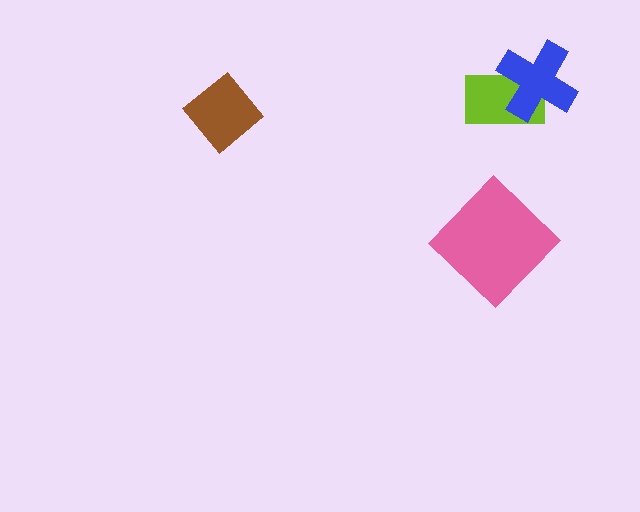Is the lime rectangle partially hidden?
Yes, it is partially covered by another shape.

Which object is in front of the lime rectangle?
The blue cross is in front of the lime rectangle.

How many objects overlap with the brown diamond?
0 objects overlap with the brown diamond.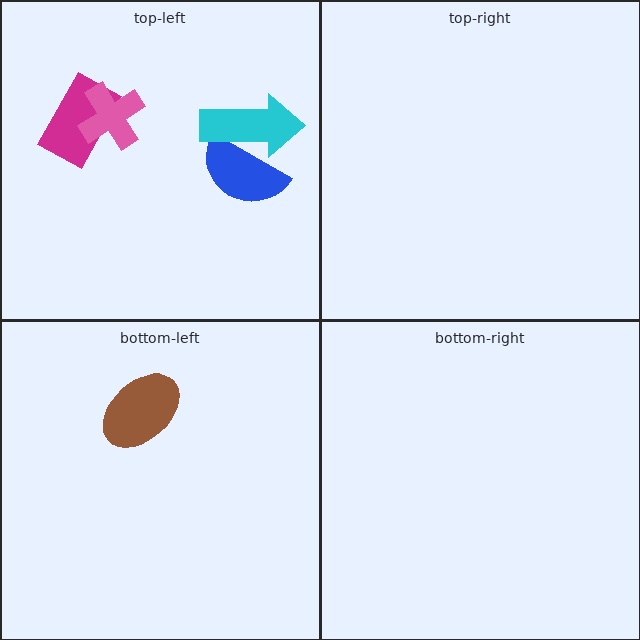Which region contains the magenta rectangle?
The top-left region.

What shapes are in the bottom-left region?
The brown ellipse.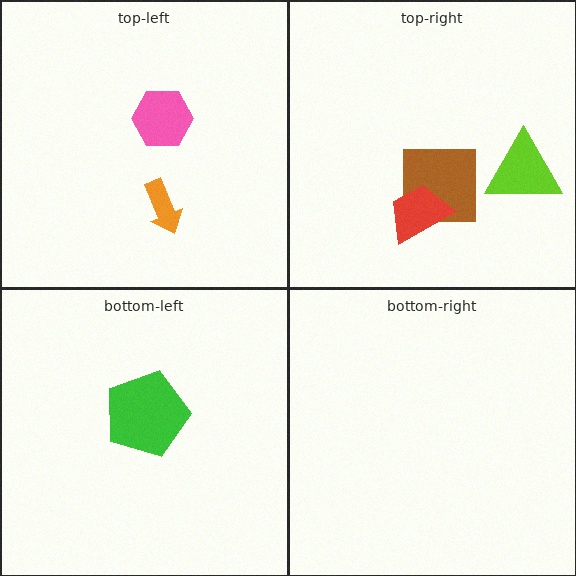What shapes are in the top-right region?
The lime triangle, the brown square, the red trapezoid.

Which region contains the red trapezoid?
The top-right region.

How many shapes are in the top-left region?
2.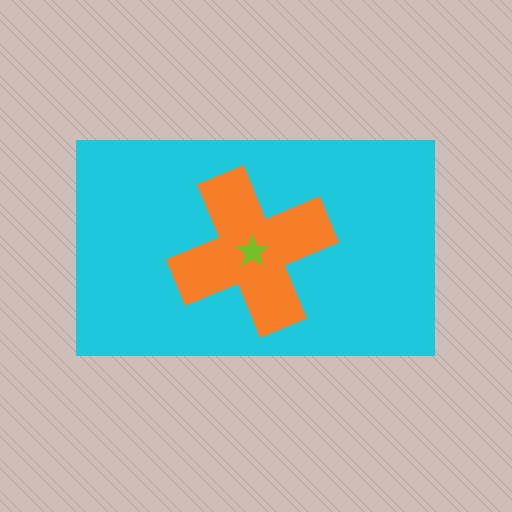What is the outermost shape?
The cyan rectangle.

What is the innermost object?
The lime star.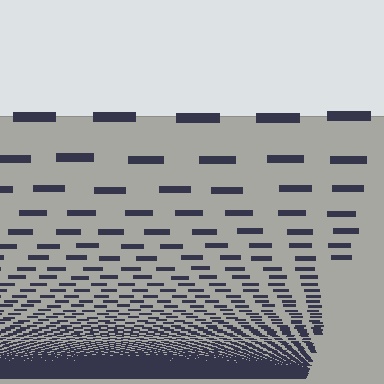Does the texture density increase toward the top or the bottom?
Density increases toward the bottom.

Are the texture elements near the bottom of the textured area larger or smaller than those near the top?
Smaller. The gradient is inverted — elements near the bottom are smaller and denser.